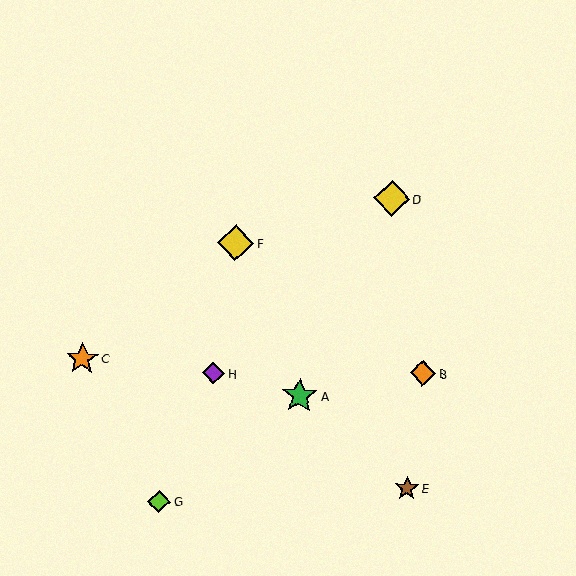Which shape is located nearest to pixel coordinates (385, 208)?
The yellow diamond (labeled D) at (392, 199) is nearest to that location.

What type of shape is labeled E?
Shape E is a brown star.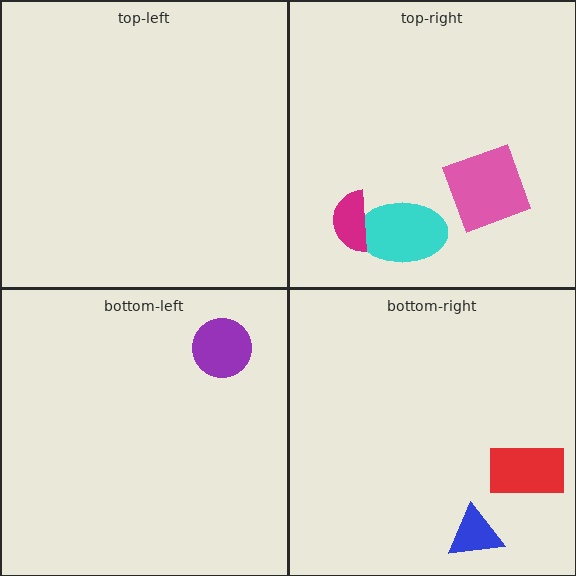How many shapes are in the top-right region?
3.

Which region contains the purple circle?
The bottom-left region.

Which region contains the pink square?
The top-right region.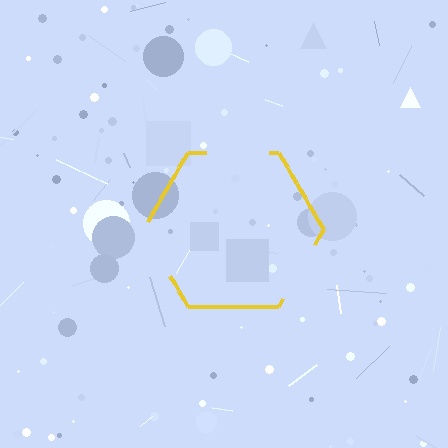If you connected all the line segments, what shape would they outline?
They would outline a hexagon.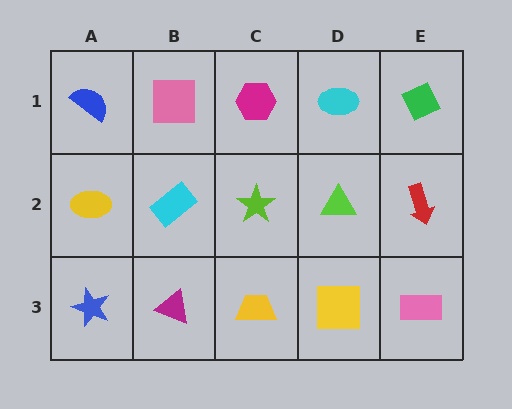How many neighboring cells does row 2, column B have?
4.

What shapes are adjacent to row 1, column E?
A red arrow (row 2, column E), a cyan ellipse (row 1, column D).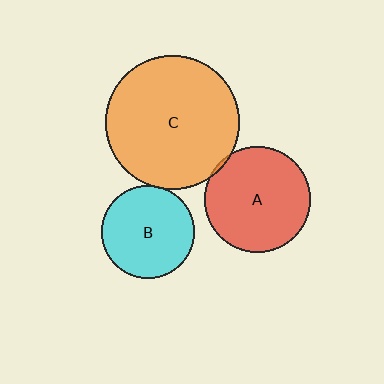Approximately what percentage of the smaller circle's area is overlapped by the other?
Approximately 5%.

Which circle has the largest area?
Circle C (orange).